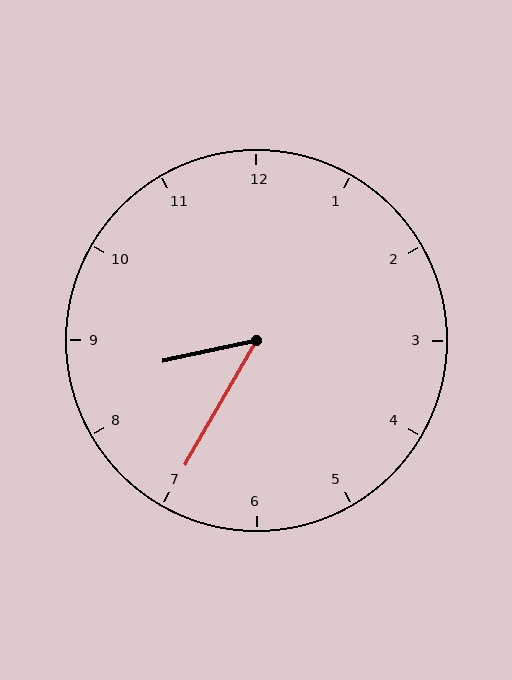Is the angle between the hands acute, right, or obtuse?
It is acute.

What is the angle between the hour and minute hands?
Approximately 48 degrees.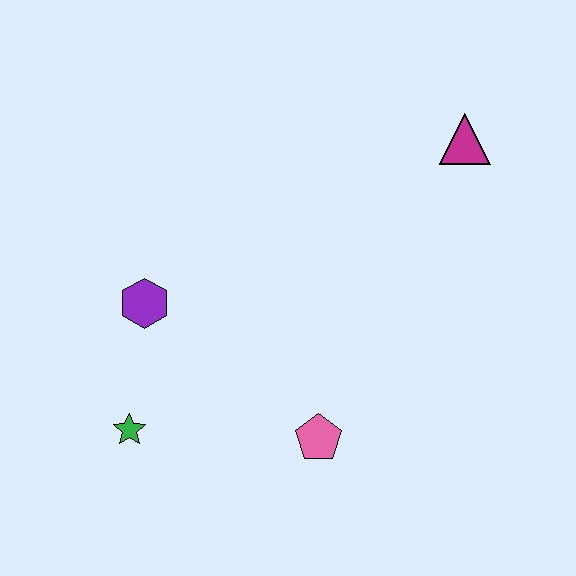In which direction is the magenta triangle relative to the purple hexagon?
The magenta triangle is to the right of the purple hexagon.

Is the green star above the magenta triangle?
No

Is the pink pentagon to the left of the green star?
No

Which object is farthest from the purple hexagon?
The magenta triangle is farthest from the purple hexagon.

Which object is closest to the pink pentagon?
The green star is closest to the pink pentagon.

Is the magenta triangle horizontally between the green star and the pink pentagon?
No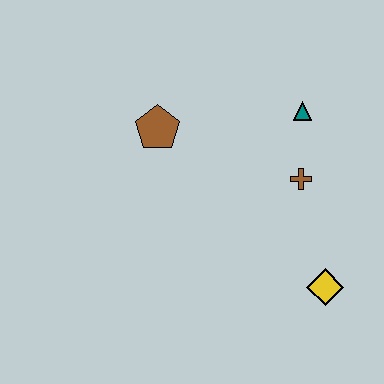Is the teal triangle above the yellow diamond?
Yes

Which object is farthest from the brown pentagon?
The yellow diamond is farthest from the brown pentagon.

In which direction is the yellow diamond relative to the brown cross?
The yellow diamond is below the brown cross.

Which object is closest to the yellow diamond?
The brown cross is closest to the yellow diamond.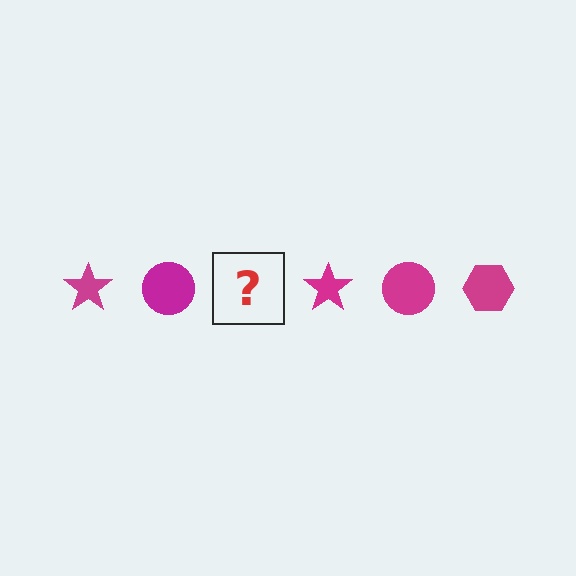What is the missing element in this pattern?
The missing element is a magenta hexagon.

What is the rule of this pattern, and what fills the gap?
The rule is that the pattern cycles through star, circle, hexagon shapes in magenta. The gap should be filled with a magenta hexagon.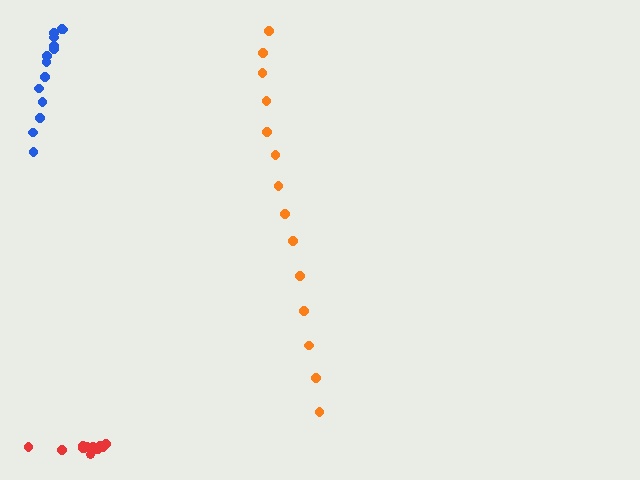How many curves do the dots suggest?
There are 3 distinct paths.